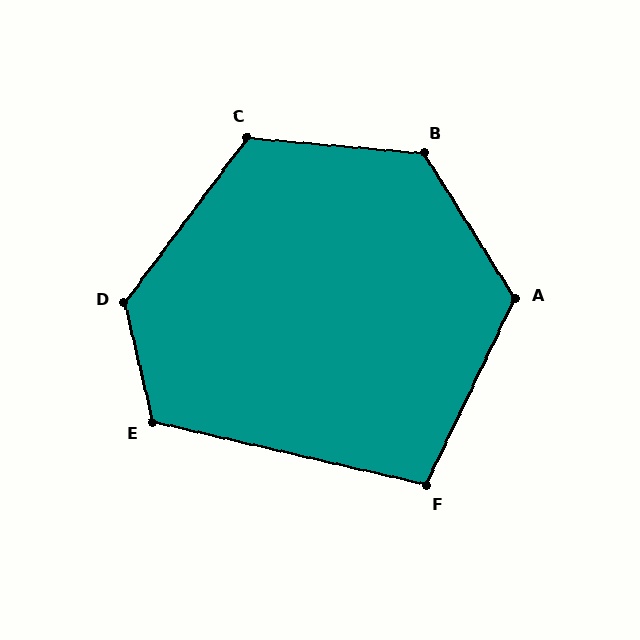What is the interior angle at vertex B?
Approximately 127 degrees (obtuse).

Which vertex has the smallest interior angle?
F, at approximately 103 degrees.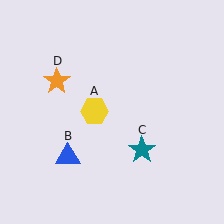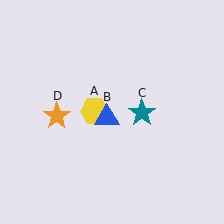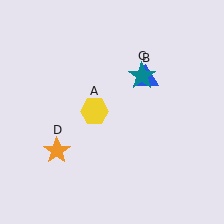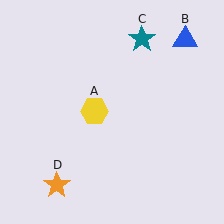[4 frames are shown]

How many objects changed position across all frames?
3 objects changed position: blue triangle (object B), teal star (object C), orange star (object D).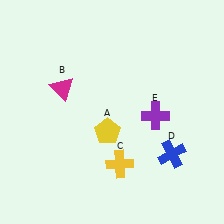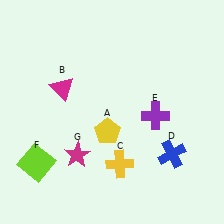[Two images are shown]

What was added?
A lime square (F), a magenta star (G) were added in Image 2.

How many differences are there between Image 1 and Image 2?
There are 2 differences between the two images.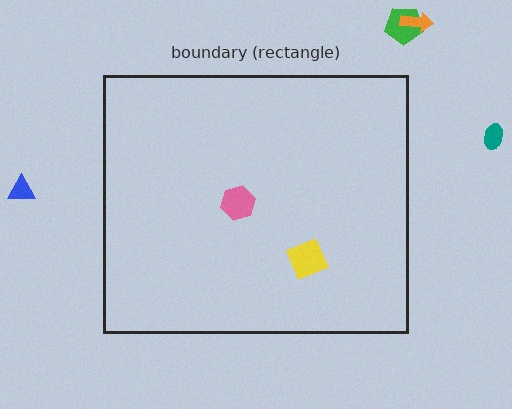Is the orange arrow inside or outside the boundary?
Outside.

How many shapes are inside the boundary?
2 inside, 4 outside.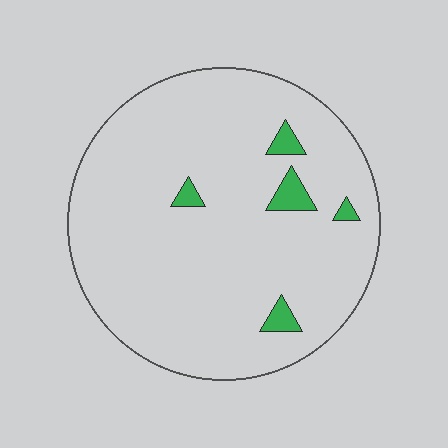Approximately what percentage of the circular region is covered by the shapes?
Approximately 5%.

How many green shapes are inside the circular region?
5.